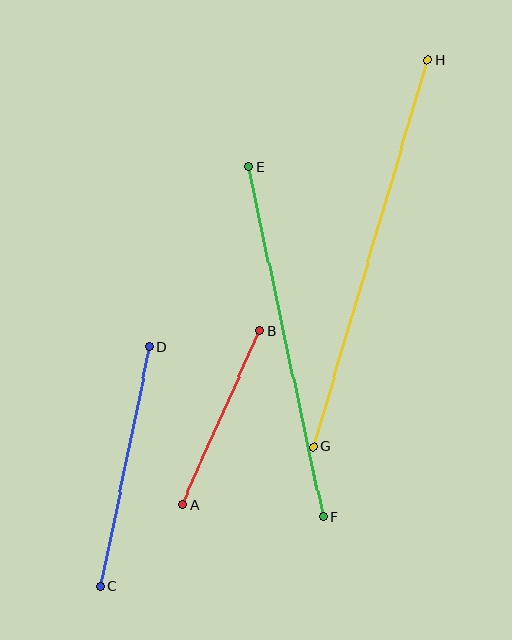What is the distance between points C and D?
The distance is approximately 245 pixels.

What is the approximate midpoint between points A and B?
The midpoint is at approximately (221, 418) pixels.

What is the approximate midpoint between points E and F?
The midpoint is at approximately (286, 342) pixels.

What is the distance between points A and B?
The distance is approximately 190 pixels.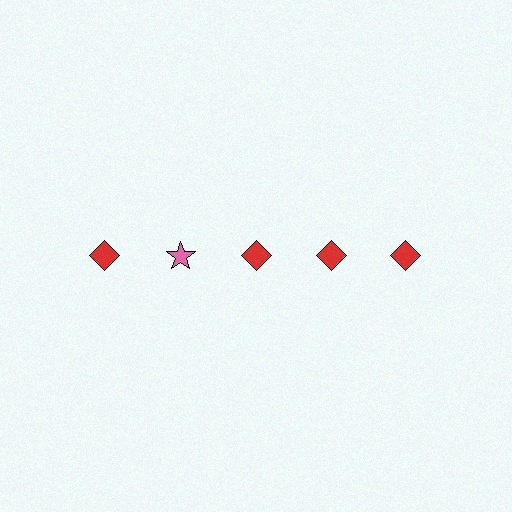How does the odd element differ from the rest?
It differs in both color (pink instead of red) and shape (star instead of diamond).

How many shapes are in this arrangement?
There are 5 shapes arranged in a grid pattern.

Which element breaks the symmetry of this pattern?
The pink star in the top row, second from left column breaks the symmetry. All other shapes are red diamonds.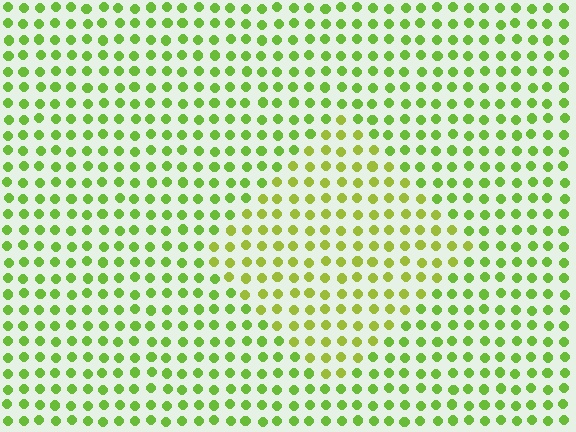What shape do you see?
I see a diamond.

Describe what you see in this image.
The image is filled with small lime elements in a uniform arrangement. A diamond-shaped region is visible where the elements are tinted to a slightly different hue, forming a subtle color boundary.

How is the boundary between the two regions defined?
The boundary is defined purely by a slight shift in hue (about 22 degrees). Spacing, size, and orientation are identical on both sides.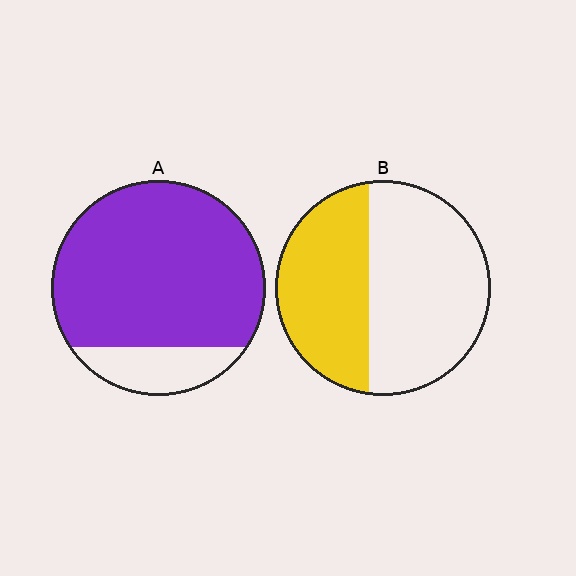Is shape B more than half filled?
No.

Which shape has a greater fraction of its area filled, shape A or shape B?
Shape A.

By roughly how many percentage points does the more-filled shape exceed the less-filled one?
By roughly 40 percentage points (A over B).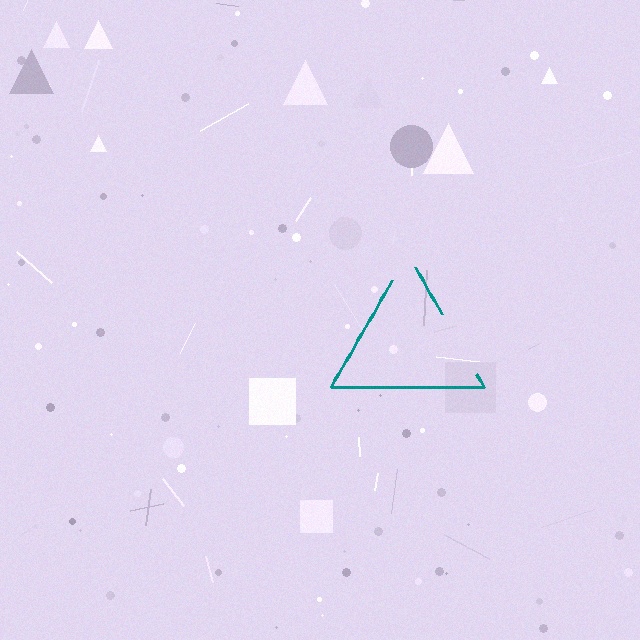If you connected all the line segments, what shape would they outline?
They would outline a triangle.